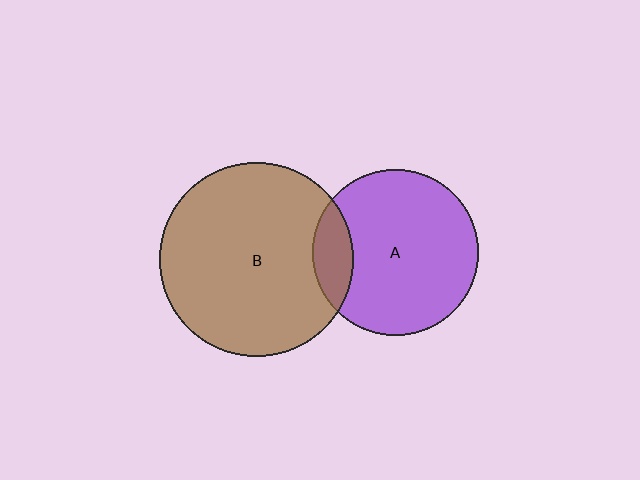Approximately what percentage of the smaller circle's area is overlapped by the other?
Approximately 15%.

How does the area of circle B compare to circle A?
Approximately 1.4 times.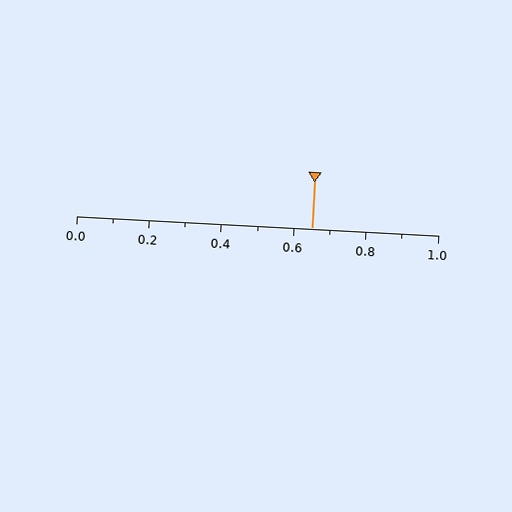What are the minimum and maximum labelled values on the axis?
The axis runs from 0.0 to 1.0.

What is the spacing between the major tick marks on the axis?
The major ticks are spaced 0.2 apart.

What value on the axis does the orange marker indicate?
The marker indicates approximately 0.65.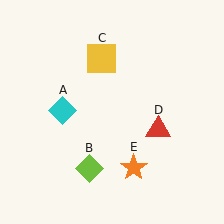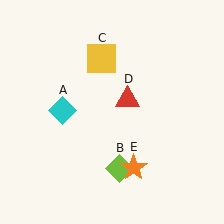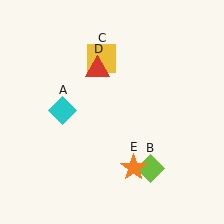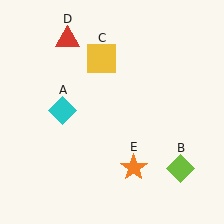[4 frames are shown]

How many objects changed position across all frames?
2 objects changed position: lime diamond (object B), red triangle (object D).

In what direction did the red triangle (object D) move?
The red triangle (object D) moved up and to the left.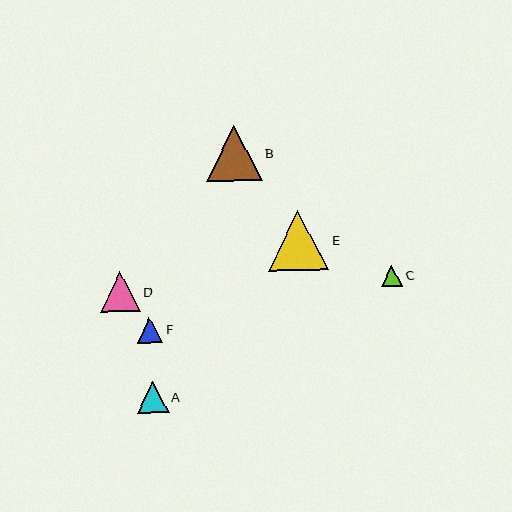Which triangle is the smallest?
Triangle C is the smallest with a size of approximately 21 pixels.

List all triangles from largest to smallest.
From largest to smallest: E, B, D, A, F, C.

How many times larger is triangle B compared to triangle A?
Triangle B is approximately 1.7 times the size of triangle A.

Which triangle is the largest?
Triangle E is the largest with a size of approximately 60 pixels.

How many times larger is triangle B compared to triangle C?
Triangle B is approximately 2.7 times the size of triangle C.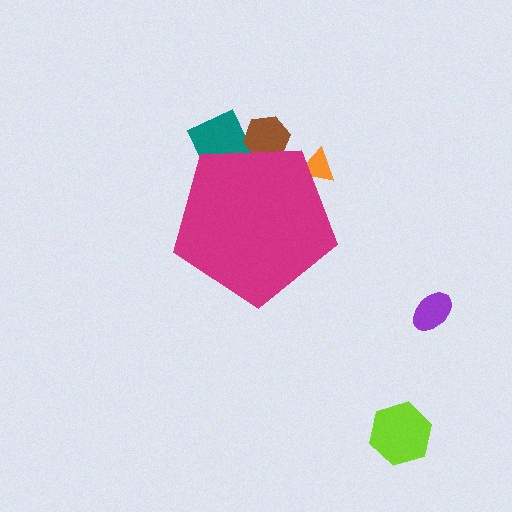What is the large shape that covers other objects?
A magenta pentagon.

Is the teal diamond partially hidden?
Yes, the teal diamond is partially hidden behind the magenta pentagon.